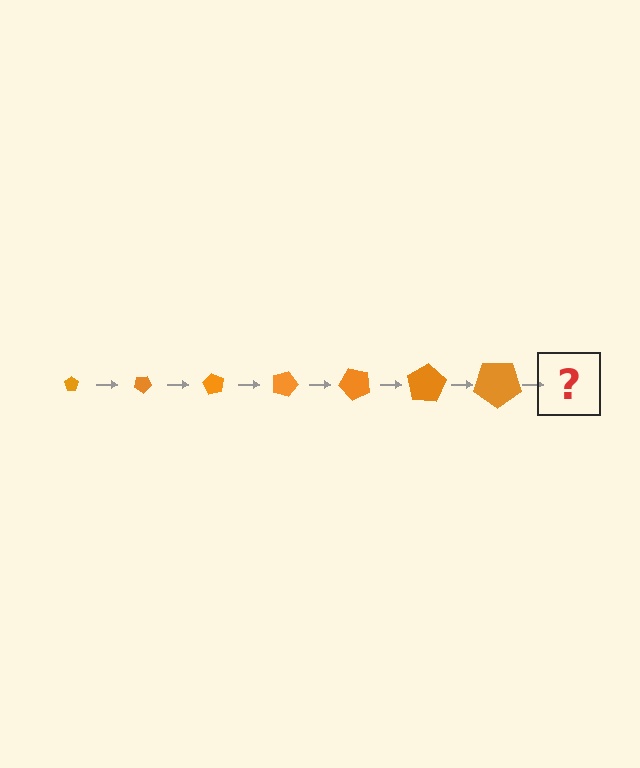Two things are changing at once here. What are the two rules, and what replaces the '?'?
The two rules are that the pentagon grows larger each step and it rotates 30 degrees each step. The '?' should be a pentagon, larger than the previous one and rotated 210 degrees from the start.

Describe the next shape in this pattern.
It should be a pentagon, larger than the previous one and rotated 210 degrees from the start.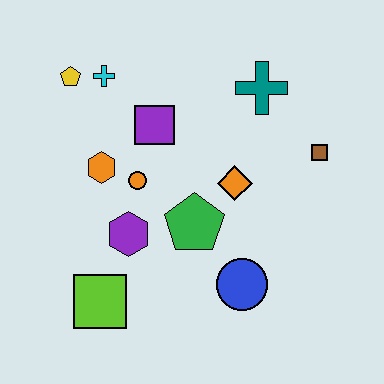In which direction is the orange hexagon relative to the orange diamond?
The orange hexagon is to the left of the orange diamond.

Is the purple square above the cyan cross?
No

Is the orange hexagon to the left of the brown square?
Yes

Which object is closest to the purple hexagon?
The orange circle is closest to the purple hexagon.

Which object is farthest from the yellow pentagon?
The blue circle is farthest from the yellow pentagon.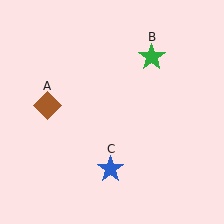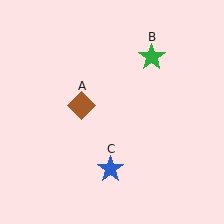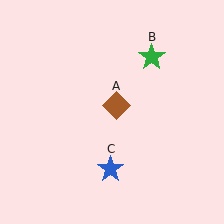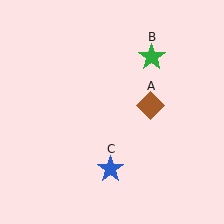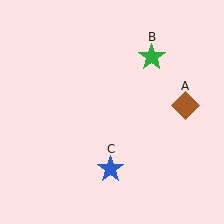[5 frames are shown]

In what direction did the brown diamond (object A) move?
The brown diamond (object A) moved right.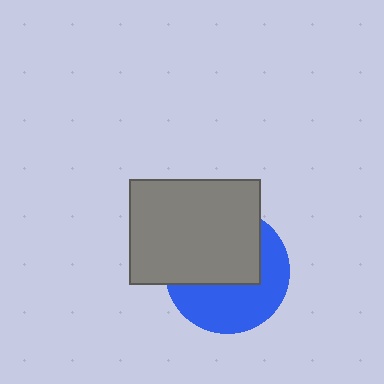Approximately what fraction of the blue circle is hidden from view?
Roughly 52% of the blue circle is hidden behind the gray rectangle.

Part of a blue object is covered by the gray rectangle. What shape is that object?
It is a circle.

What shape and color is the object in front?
The object in front is a gray rectangle.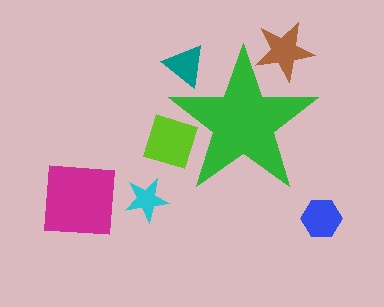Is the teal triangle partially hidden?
Yes, the teal triangle is partially hidden behind the green star.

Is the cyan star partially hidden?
No, the cyan star is fully visible.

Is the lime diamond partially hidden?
Yes, the lime diamond is partially hidden behind the green star.